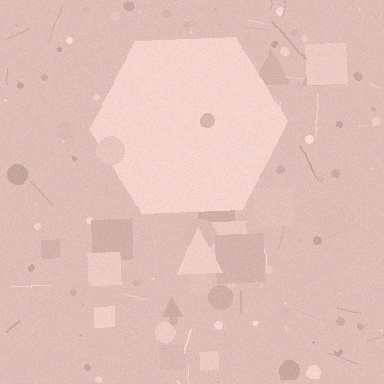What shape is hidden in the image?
A hexagon is hidden in the image.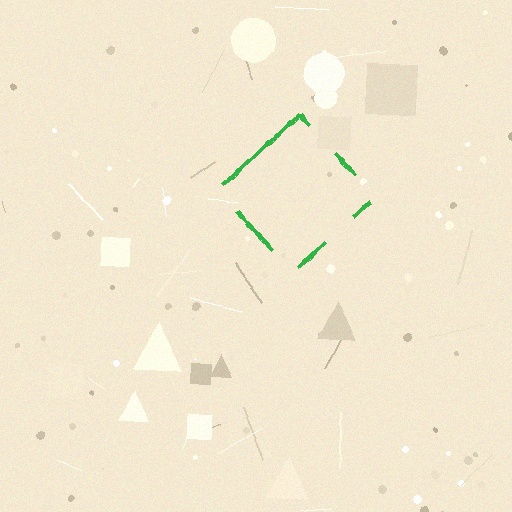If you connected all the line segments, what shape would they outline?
They would outline a diamond.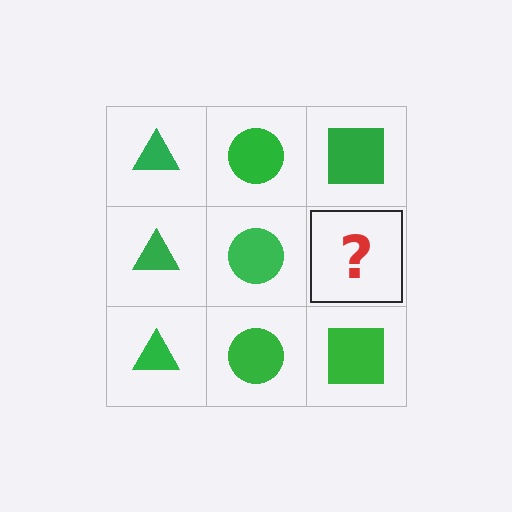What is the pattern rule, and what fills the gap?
The rule is that each column has a consistent shape. The gap should be filled with a green square.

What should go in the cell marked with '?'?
The missing cell should contain a green square.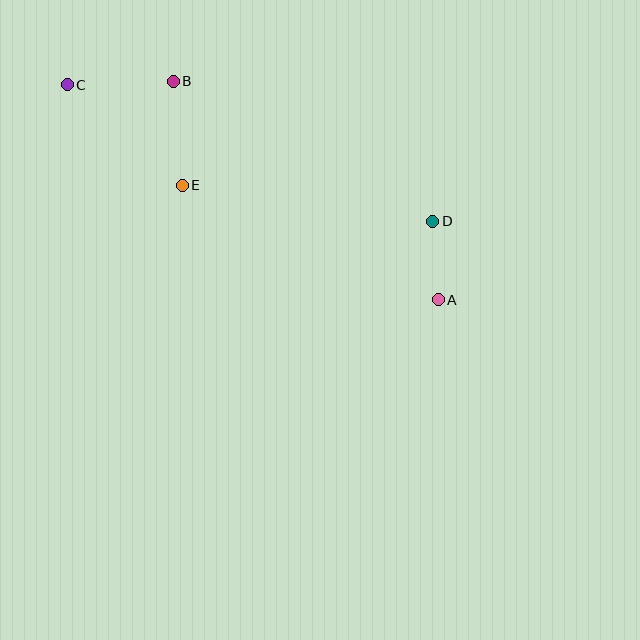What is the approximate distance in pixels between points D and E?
The distance between D and E is approximately 253 pixels.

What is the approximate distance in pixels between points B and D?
The distance between B and D is approximately 295 pixels.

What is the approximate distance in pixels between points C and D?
The distance between C and D is approximately 390 pixels.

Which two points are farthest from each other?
Points A and C are farthest from each other.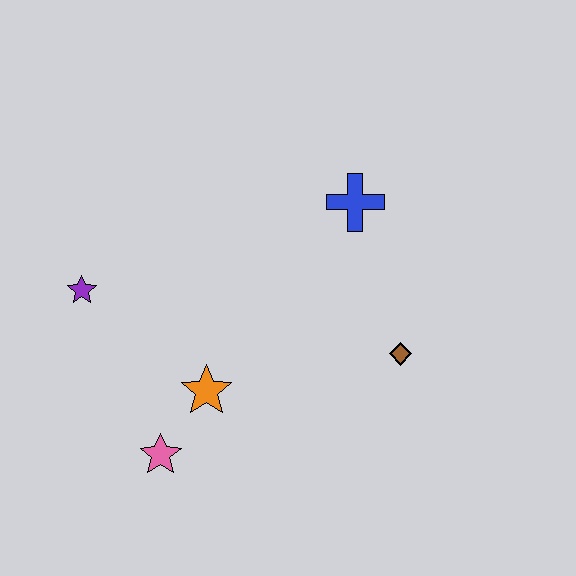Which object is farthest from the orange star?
The blue cross is farthest from the orange star.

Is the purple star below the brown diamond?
No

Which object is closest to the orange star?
The pink star is closest to the orange star.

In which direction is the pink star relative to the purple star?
The pink star is below the purple star.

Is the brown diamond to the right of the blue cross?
Yes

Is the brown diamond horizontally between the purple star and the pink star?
No